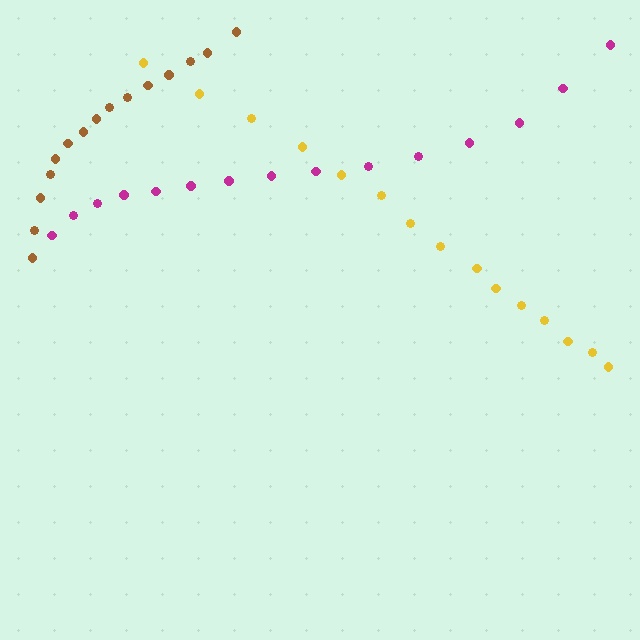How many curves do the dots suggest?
There are 3 distinct paths.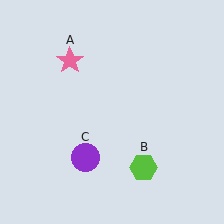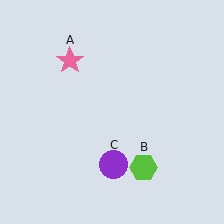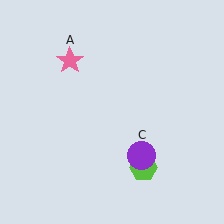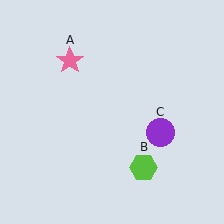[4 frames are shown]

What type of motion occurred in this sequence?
The purple circle (object C) rotated counterclockwise around the center of the scene.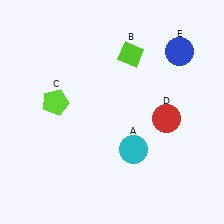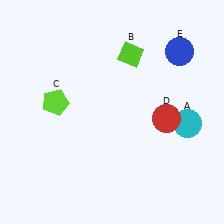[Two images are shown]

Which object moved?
The cyan circle (A) moved right.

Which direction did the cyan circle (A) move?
The cyan circle (A) moved right.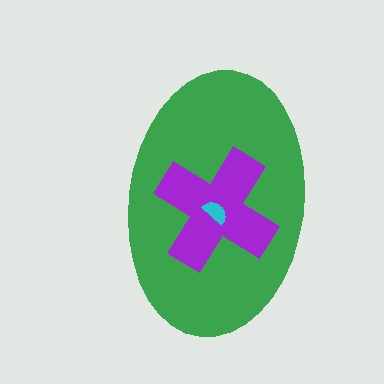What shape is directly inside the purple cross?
The cyan semicircle.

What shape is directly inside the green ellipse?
The purple cross.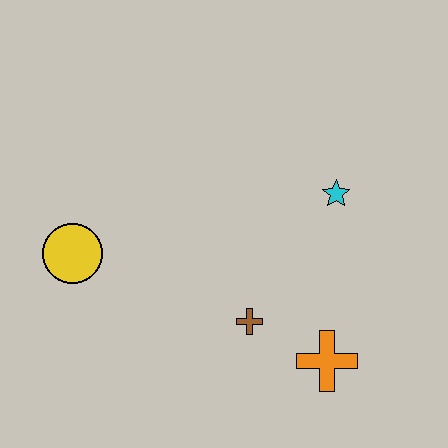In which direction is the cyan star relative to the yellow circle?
The cyan star is to the right of the yellow circle.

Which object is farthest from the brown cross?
The yellow circle is farthest from the brown cross.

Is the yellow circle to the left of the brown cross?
Yes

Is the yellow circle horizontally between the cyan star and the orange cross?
No